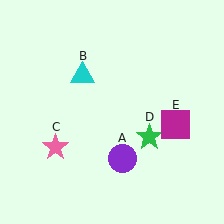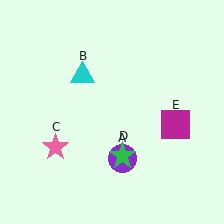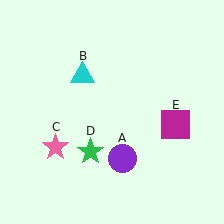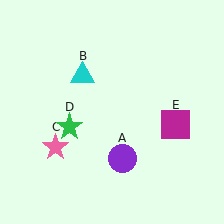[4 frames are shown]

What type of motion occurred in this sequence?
The green star (object D) rotated clockwise around the center of the scene.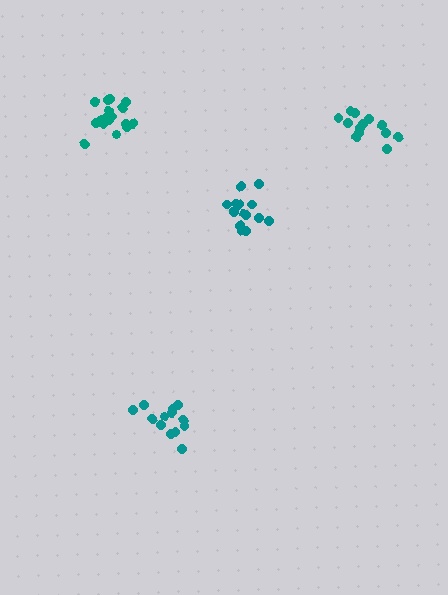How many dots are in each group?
Group 1: 14 dots, Group 2: 13 dots, Group 3: 18 dots, Group 4: 13 dots (58 total).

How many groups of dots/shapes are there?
There are 4 groups.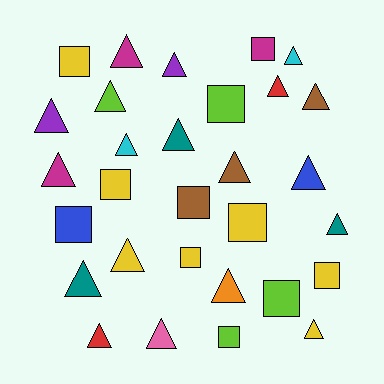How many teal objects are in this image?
There are 3 teal objects.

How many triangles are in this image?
There are 19 triangles.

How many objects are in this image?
There are 30 objects.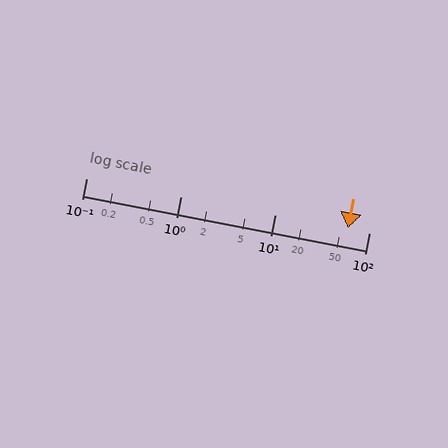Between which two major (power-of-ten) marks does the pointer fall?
The pointer is between 10 and 100.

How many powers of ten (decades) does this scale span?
The scale spans 3 decades, from 0.1 to 100.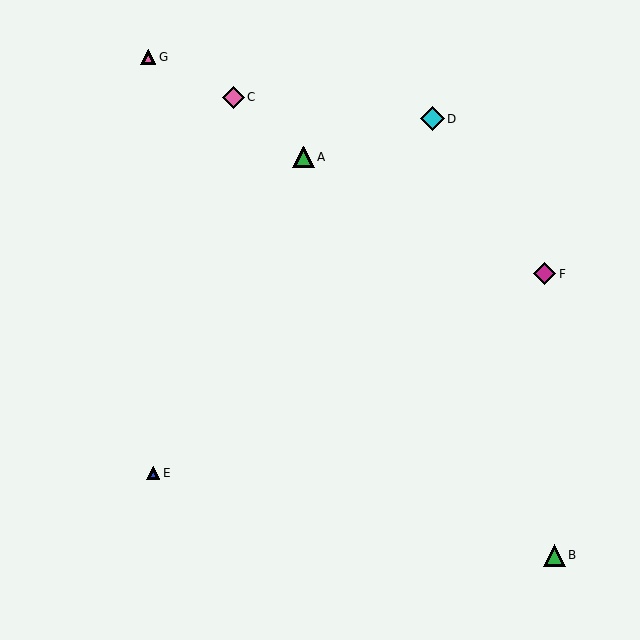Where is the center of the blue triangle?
The center of the blue triangle is at (153, 473).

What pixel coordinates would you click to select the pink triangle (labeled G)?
Click at (148, 57) to select the pink triangle G.